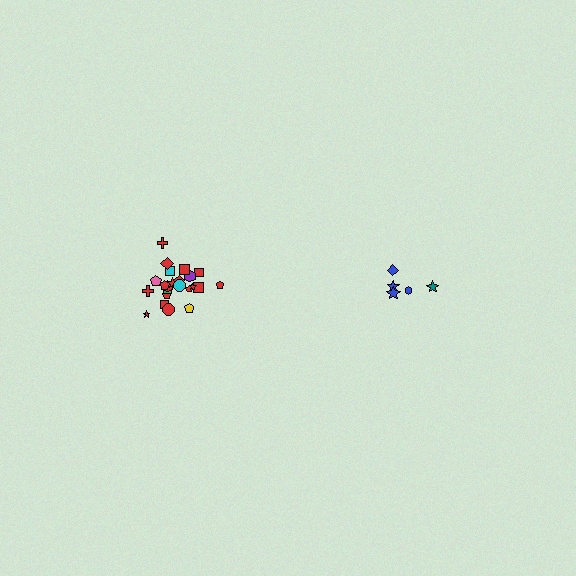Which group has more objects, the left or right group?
The left group.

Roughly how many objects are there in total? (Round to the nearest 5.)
Roughly 30 objects in total.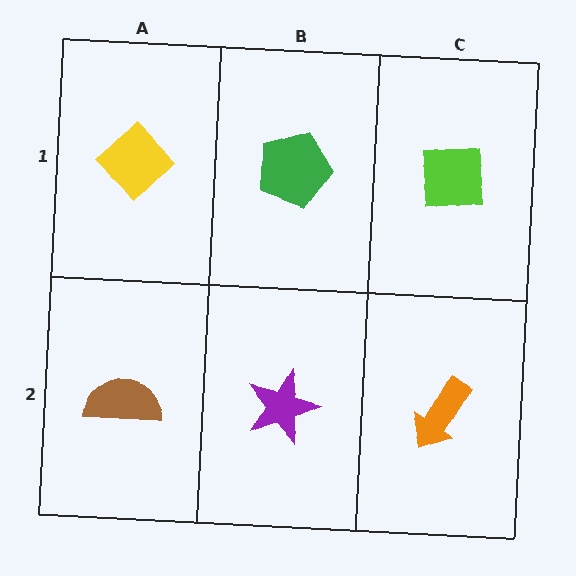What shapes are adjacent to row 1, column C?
An orange arrow (row 2, column C), a green pentagon (row 1, column B).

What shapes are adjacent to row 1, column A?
A brown semicircle (row 2, column A), a green pentagon (row 1, column B).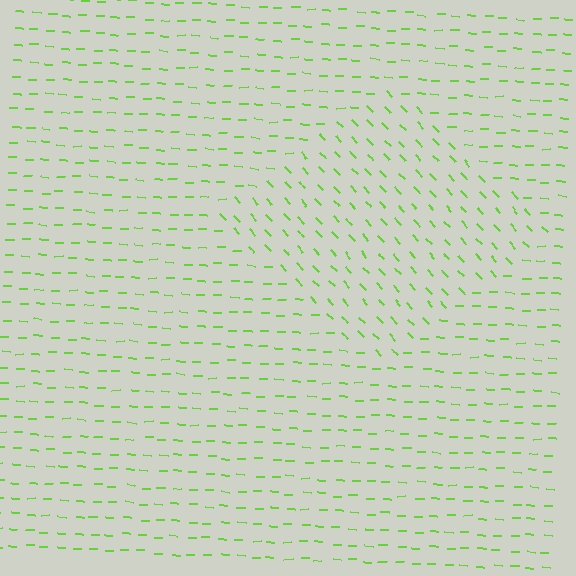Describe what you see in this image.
The image is filled with small lime line segments. A diamond region in the image has lines oriented differently from the surrounding lines, creating a visible texture boundary.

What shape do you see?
I see a diamond.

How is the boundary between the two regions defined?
The boundary is defined purely by a change in line orientation (approximately 45 degrees difference). All lines are the same color and thickness.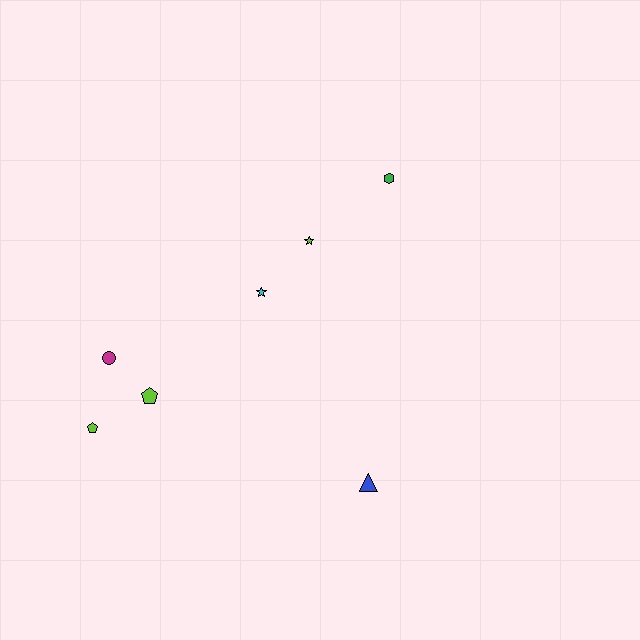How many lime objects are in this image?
There are 3 lime objects.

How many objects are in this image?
There are 7 objects.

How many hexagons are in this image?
There is 1 hexagon.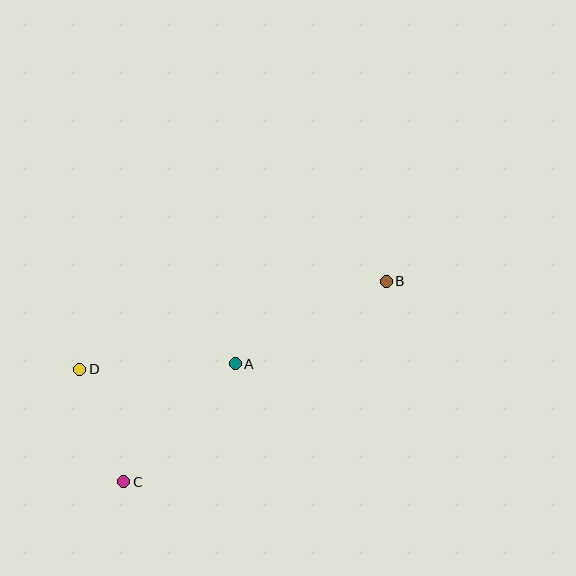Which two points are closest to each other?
Points C and D are closest to each other.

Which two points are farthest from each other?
Points B and C are farthest from each other.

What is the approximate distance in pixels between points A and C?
The distance between A and C is approximately 163 pixels.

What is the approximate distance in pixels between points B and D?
The distance between B and D is approximately 319 pixels.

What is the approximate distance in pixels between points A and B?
The distance between A and B is approximately 172 pixels.